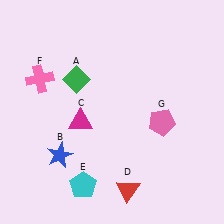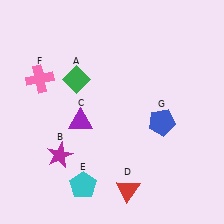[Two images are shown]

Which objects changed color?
B changed from blue to magenta. C changed from magenta to purple. G changed from pink to blue.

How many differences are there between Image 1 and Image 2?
There are 3 differences between the two images.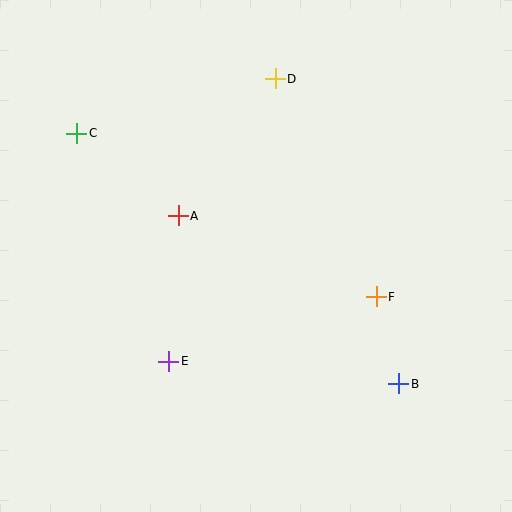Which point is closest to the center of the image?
Point A at (178, 216) is closest to the center.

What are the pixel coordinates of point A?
Point A is at (178, 216).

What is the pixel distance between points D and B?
The distance between D and B is 329 pixels.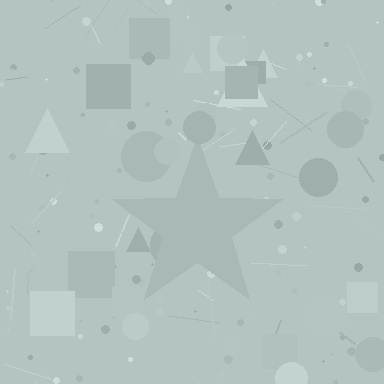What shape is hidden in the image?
A star is hidden in the image.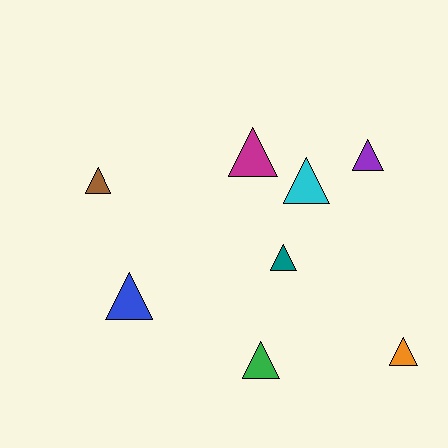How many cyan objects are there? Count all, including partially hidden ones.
There is 1 cyan object.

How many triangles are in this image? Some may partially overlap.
There are 8 triangles.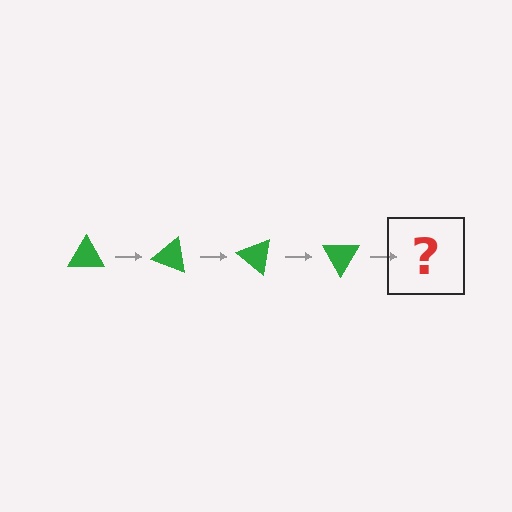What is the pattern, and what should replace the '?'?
The pattern is that the triangle rotates 20 degrees each step. The '?' should be a green triangle rotated 80 degrees.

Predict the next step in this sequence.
The next step is a green triangle rotated 80 degrees.